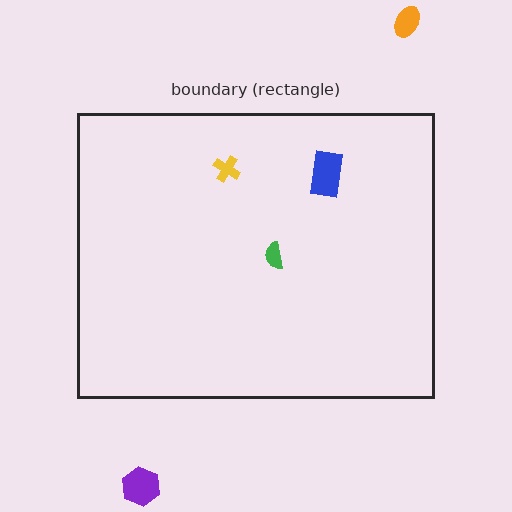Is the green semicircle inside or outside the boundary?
Inside.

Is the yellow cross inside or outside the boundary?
Inside.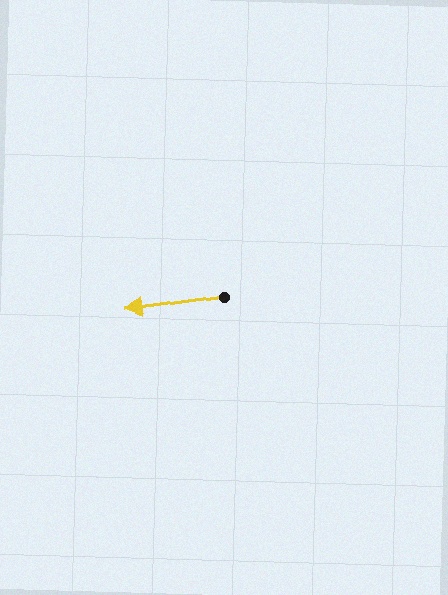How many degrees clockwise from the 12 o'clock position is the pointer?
Approximately 262 degrees.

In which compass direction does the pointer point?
West.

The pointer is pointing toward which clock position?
Roughly 9 o'clock.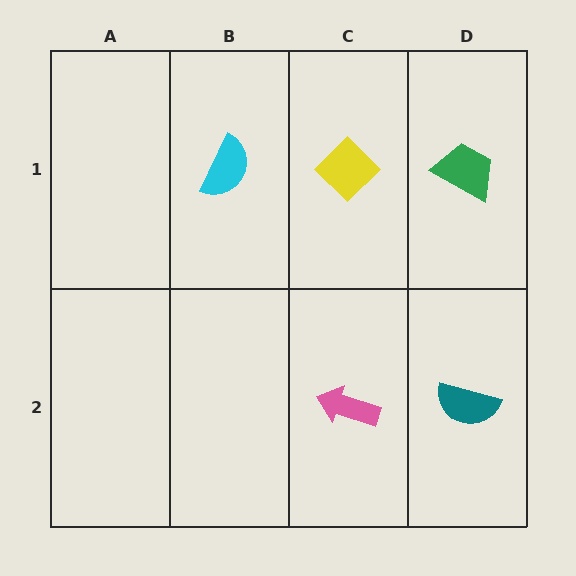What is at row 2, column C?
A pink arrow.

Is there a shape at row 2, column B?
No, that cell is empty.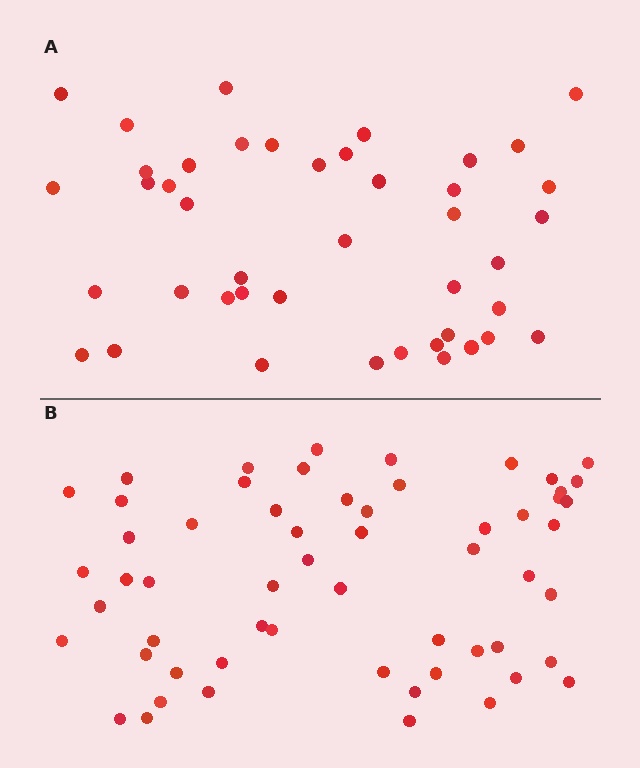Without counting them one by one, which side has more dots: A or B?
Region B (the bottom region) has more dots.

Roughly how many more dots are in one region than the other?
Region B has approximately 15 more dots than region A.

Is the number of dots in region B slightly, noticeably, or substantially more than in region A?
Region B has noticeably more, but not dramatically so. The ratio is roughly 1.3 to 1.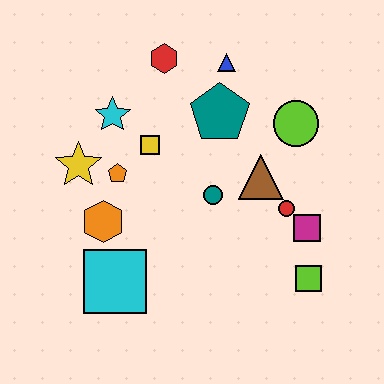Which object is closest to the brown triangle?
The red circle is closest to the brown triangle.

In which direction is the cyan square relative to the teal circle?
The cyan square is to the left of the teal circle.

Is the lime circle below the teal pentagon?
Yes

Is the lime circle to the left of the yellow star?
No